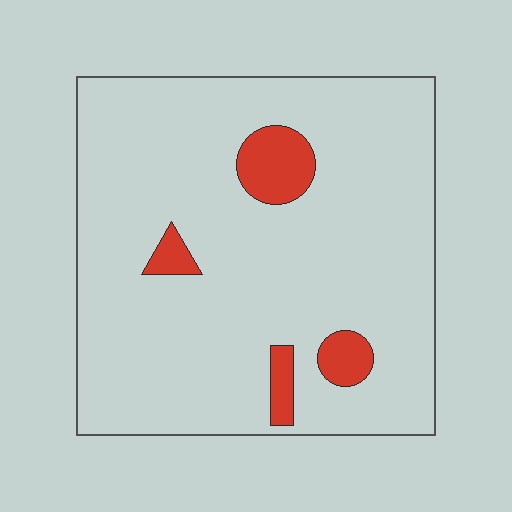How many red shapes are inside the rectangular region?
4.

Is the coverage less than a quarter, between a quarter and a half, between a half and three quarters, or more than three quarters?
Less than a quarter.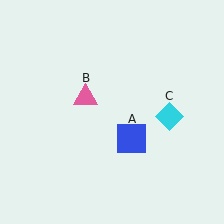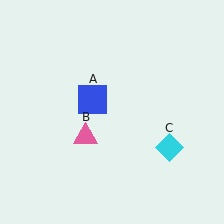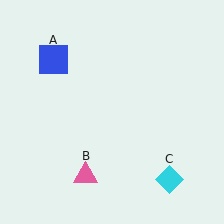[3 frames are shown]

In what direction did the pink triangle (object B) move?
The pink triangle (object B) moved down.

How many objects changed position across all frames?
3 objects changed position: blue square (object A), pink triangle (object B), cyan diamond (object C).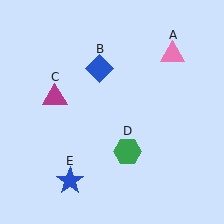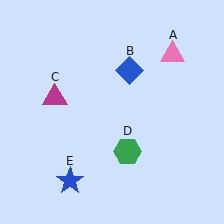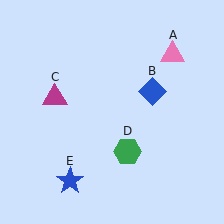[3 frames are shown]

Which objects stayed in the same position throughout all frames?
Pink triangle (object A) and magenta triangle (object C) and green hexagon (object D) and blue star (object E) remained stationary.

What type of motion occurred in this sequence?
The blue diamond (object B) rotated clockwise around the center of the scene.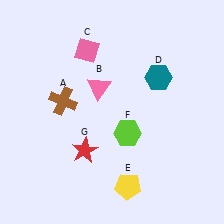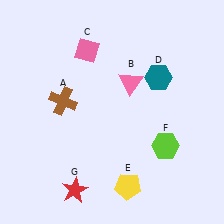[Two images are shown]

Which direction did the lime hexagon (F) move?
The lime hexagon (F) moved right.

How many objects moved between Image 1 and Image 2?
3 objects moved between the two images.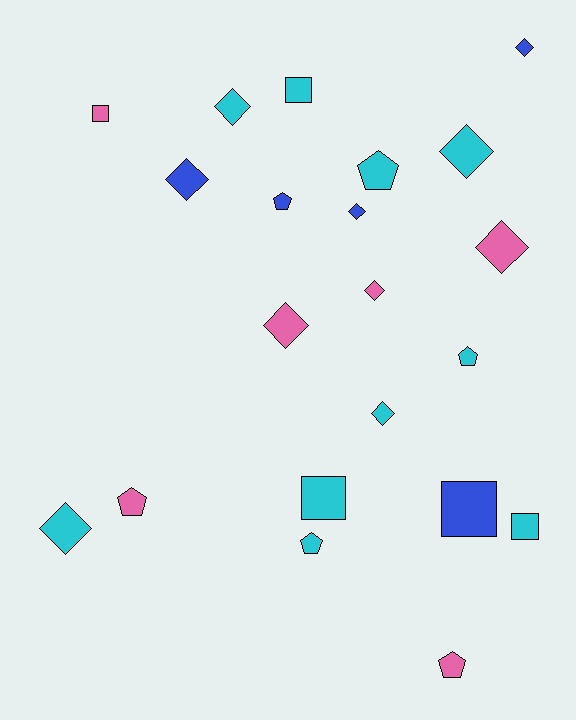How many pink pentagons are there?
There are 2 pink pentagons.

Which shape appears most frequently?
Diamond, with 10 objects.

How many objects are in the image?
There are 21 objects.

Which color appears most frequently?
Cyan, with 10 objects.